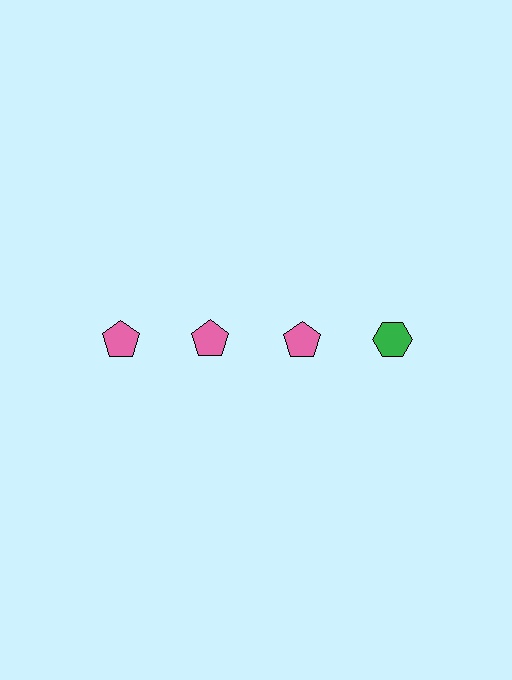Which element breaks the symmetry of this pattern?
The green hexagon in the top row, second from right column breaks the symmetry. All other shapes are pink pentagons.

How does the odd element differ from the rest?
It differs in both color (green instead of pink) and shape (hexagon instead of pentagon).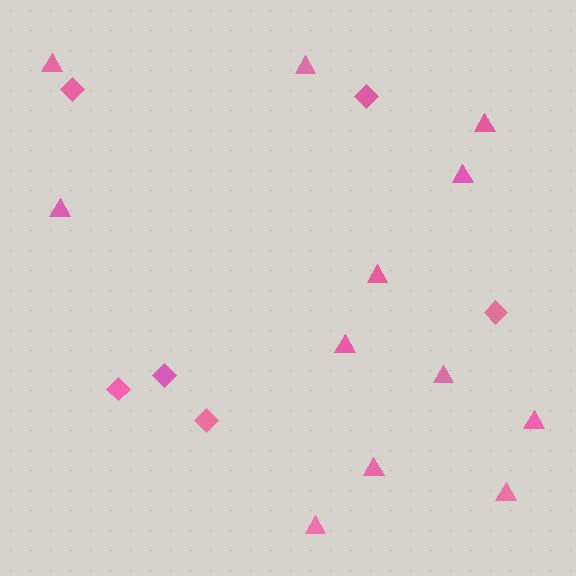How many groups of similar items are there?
There are 2 groups: one group of diamonds (6) and one group of triangles (12).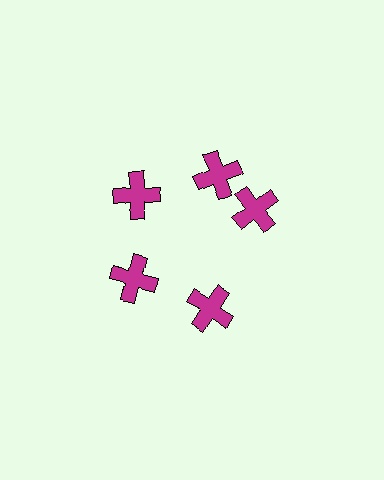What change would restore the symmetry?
The symmetry would be restored by rotating it back into even spacing with its neighbors so that all 5 crosses sit at equal angles and equal distance from the center.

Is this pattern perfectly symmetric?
No. The 5 magenta crosses are arranged in a ring, but one element near the 3 o'clock position is rotated out of alignment along the ring, breaking the 5-fold rotational symmetry.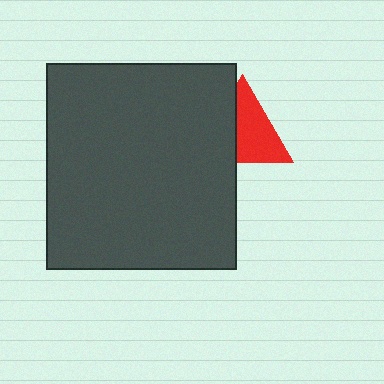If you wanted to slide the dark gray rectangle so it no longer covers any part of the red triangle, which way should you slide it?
Slide it left — that is the most direct way to separate the two shapes.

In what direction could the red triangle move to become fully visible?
The red triangle could move right. That would shift it out from behind the dark gray rectangle entirely.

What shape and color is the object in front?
The object in front is a dark gray rectangle.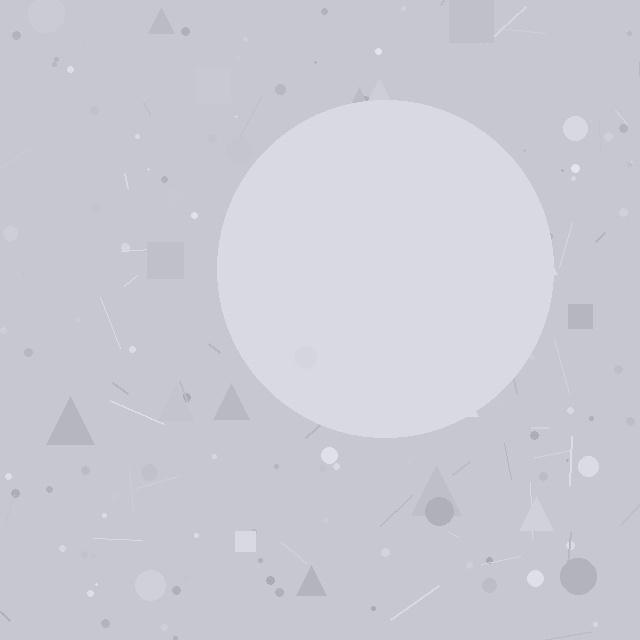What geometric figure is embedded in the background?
A circle is embedded in the background.